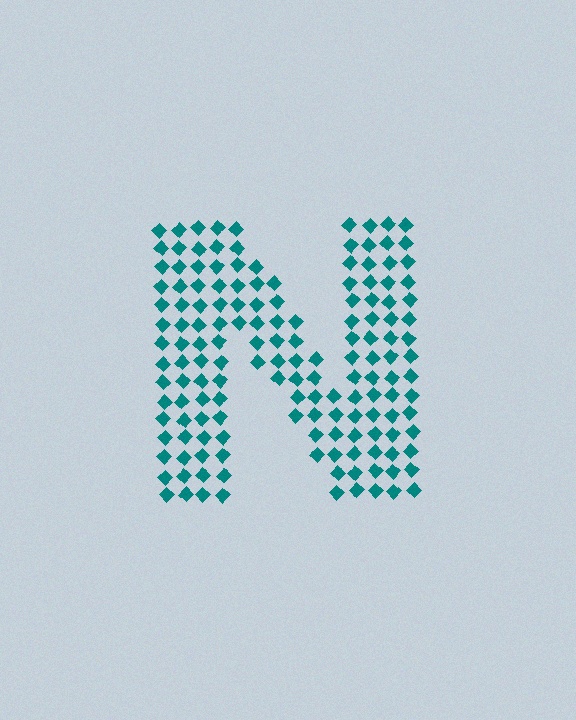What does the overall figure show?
The overall figure shows the letter N.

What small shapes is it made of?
It is made of small diamonds.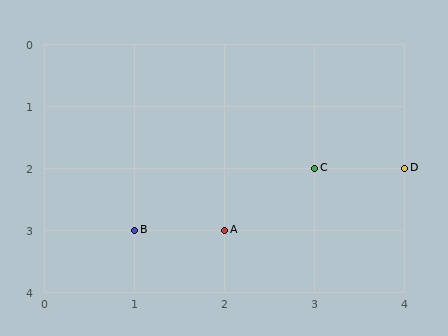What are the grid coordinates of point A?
Point A is at grid coordinates (2, 3).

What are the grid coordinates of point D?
Point D is at grid coordinates (4, 2).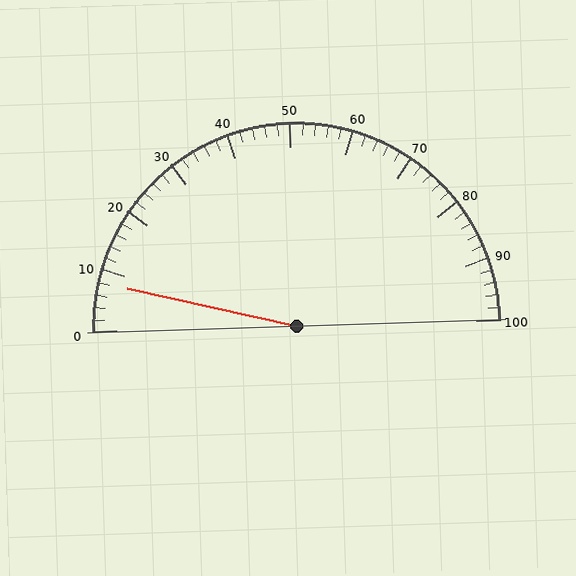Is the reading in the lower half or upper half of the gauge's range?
The reading is in the lower half of the range (0 to 100).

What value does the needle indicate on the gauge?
The needle indicates approximately 8.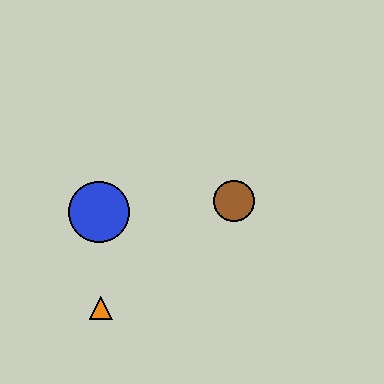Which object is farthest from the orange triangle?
The brown circle is farthest from the orange triangle.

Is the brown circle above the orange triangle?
Yes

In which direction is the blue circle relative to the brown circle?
The blue circle is to the left of the brown circle.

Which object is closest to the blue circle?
The orange triangle is closest to the blue circle.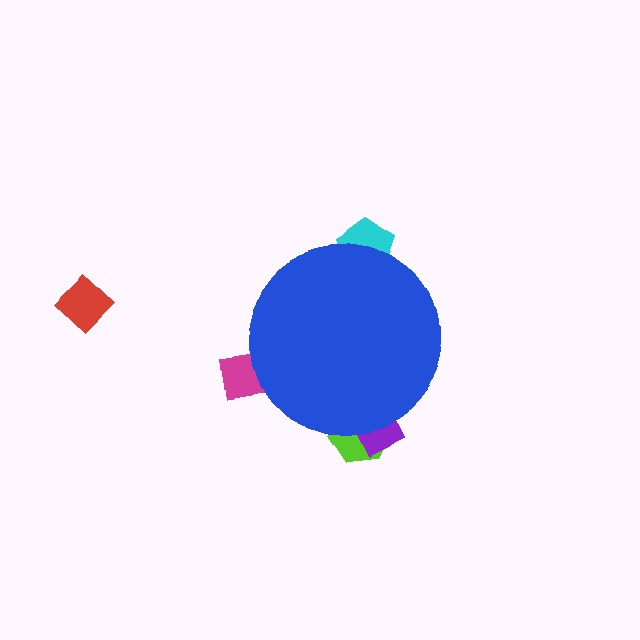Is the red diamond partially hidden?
No, the red diamond is fully visible.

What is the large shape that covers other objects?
A blue circle.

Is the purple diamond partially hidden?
Yes, the purple diamond is partially hidden behind the blue circle.